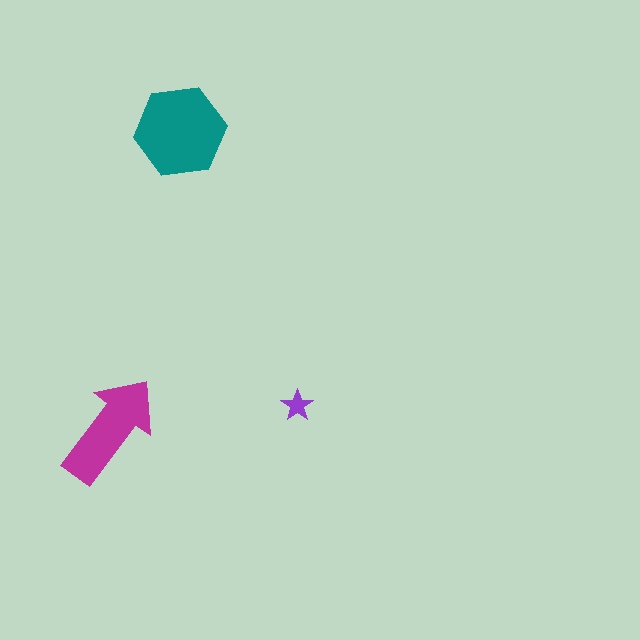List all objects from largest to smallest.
The teal hexagon, the magenta arrow, the purple star.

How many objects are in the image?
There are 3 objects in the image.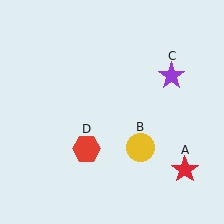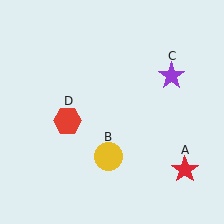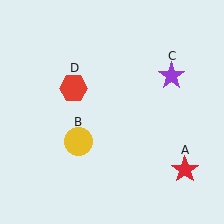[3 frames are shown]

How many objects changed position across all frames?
2 objects changed position: yellow circle (object B), red hexagon (object D).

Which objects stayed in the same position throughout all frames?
Red star (object A) and purple star (object C) remained stationary.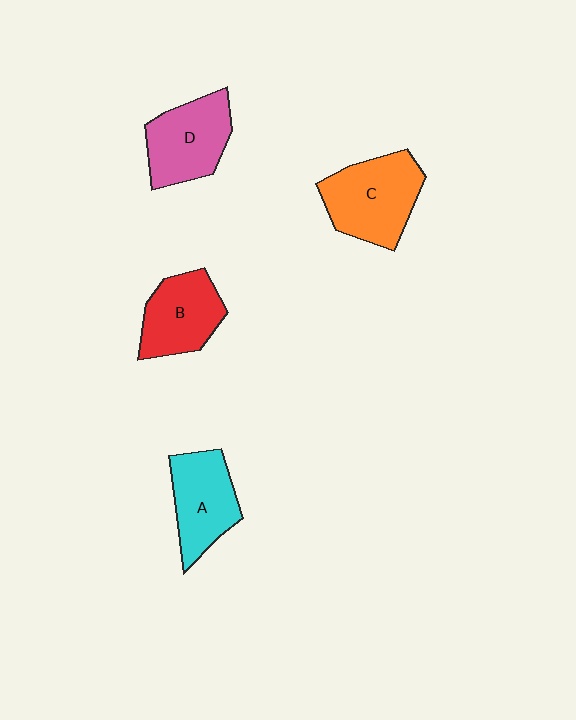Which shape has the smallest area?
Shape B (red).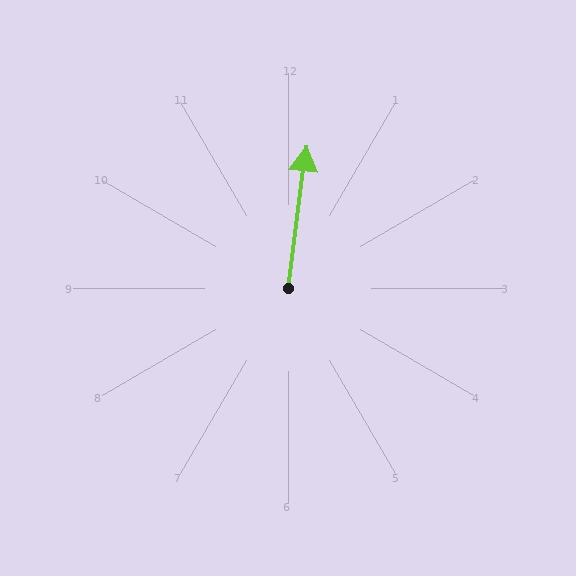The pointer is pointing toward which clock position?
Roughly 12 o'clock.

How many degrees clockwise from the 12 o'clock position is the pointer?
Approximately 7 degrees.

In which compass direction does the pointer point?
North.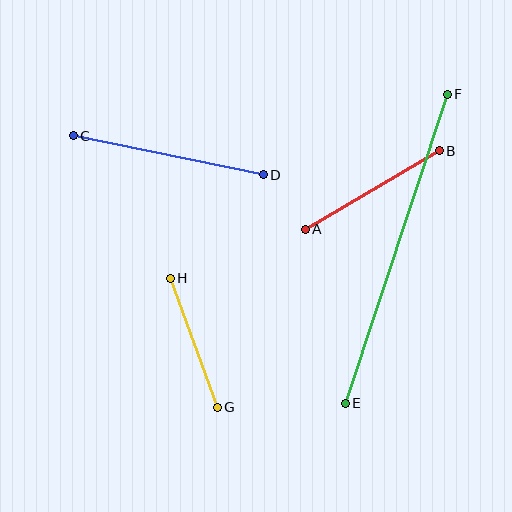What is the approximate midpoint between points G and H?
The midpoint is at approximately (194, 343) pixels.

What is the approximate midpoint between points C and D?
The midpoint is at approximately (168, 155) pixels.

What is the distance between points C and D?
The distance is approximately 194 pixels.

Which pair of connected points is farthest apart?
Points E and F are farthest apart.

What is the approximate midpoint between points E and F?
The midpoint is at approximately (396, 249) pixels.